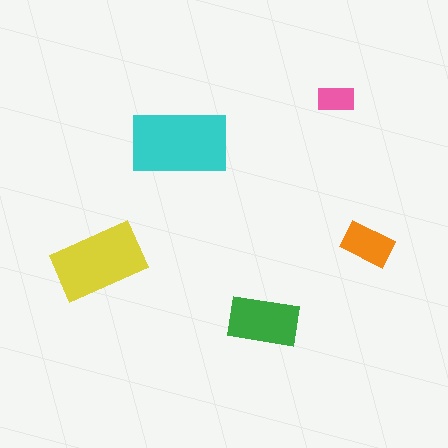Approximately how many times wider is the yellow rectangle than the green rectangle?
About 1.5 times wider.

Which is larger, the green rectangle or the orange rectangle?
The green one.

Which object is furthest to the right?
The orange rectangle is rightmost.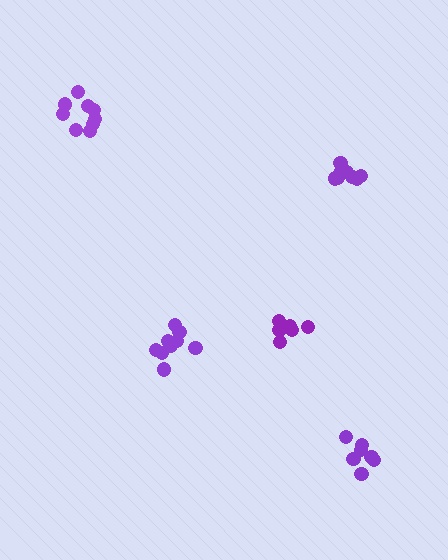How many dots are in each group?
Group 1: 8 dots, Group 2: 9 dots, Group 3: 7 dots, Group 4: 9 dots, Group 5: 10 dots (43 total).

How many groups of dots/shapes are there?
There are 5 groups.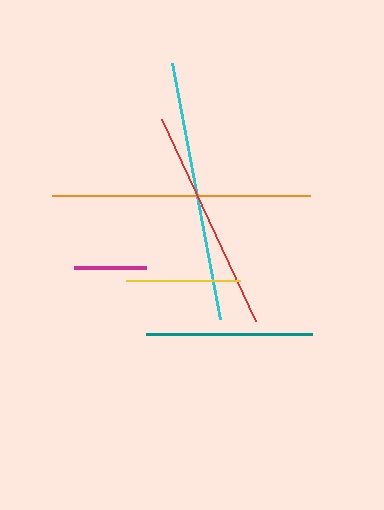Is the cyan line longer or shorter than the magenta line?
The cyan line is longer than the magenta line.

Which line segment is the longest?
The cyan line is the longest at approximately 260 pixels.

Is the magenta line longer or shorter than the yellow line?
The yellow line is longer than the magenta line.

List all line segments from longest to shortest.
From longest to shortest: cyan, orange, red, teal, yellow, magenta.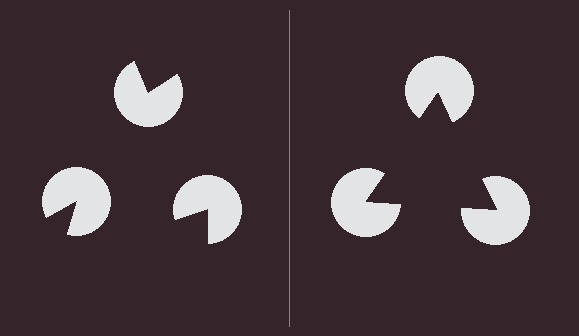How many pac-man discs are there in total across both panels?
6 — 3 on each side.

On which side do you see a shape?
An illusory triangle appears on the right side. On the left side the wedge cuts are rotated, so no coherent shape forms.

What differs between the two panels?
The pac-man discs are positioned identically on both sides; only the wedge orientations differ. On the right they align to a triangle; on the left they are misaligned.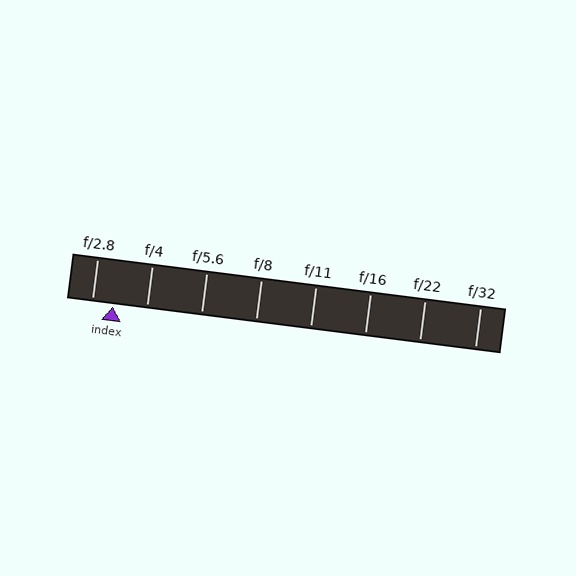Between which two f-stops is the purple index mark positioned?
The index mark is between f/2.8 and f/4.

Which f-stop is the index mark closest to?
The index mark is closest to f/2.8.